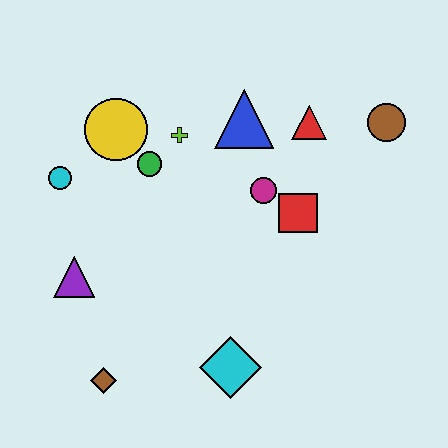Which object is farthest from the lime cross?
The brown diamond is farthest from the lime cross.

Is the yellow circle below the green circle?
No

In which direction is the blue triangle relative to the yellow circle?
The blue triangle is to the right of the yellow circle.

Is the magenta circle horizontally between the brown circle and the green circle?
Yes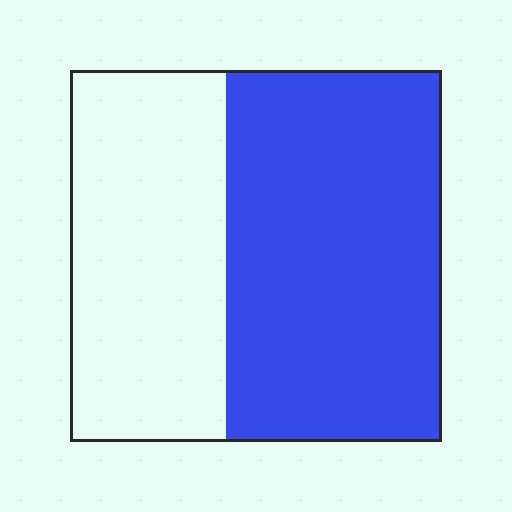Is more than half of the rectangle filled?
Yes.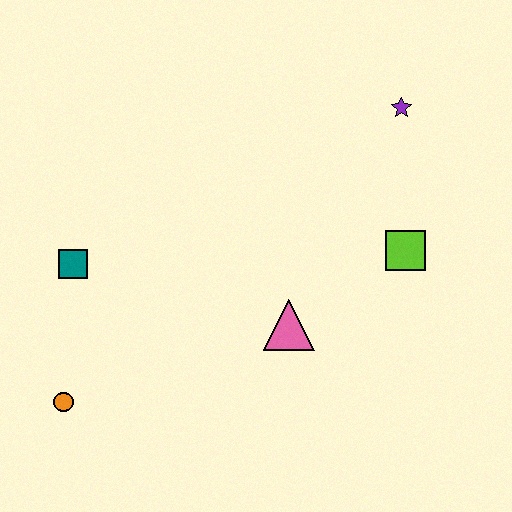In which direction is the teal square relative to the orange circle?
The teal square is above the orange circle.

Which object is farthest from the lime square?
The orange circle is farthest from the lime square.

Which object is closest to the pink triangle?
The lime square is closest to the pink triangle.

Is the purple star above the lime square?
Yes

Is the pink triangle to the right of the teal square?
Yes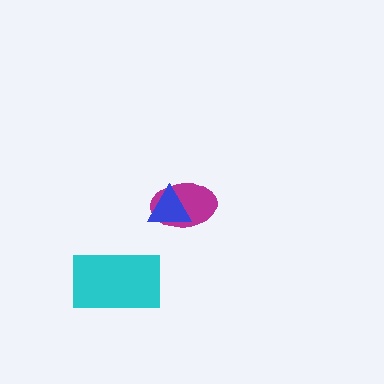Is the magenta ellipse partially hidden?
Yes, it is partially covered by another shape.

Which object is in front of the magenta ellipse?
The blue triangle is in front of the magenta ellipse.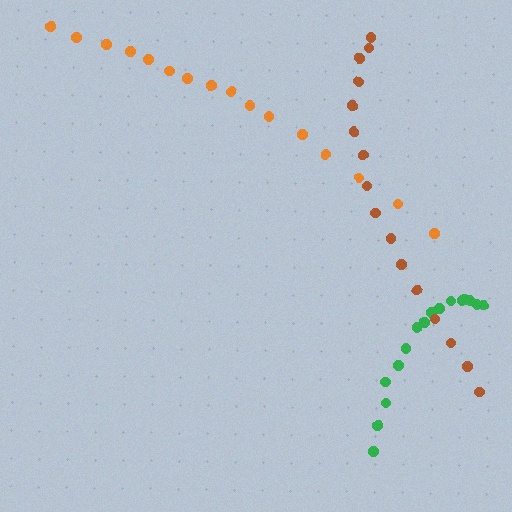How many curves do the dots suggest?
There are 3 distinct paths.